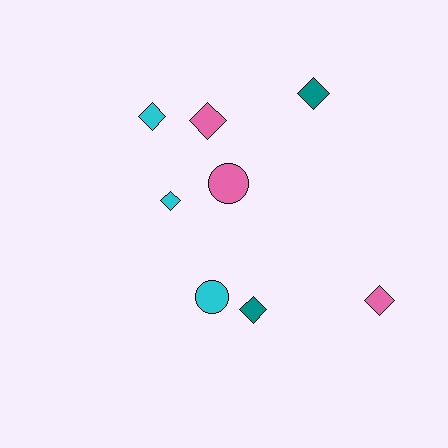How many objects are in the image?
There are 8 objects.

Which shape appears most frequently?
Diamond, with 6 objects.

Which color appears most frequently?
Pink, with 3 objects.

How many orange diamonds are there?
There are no orange diamonds.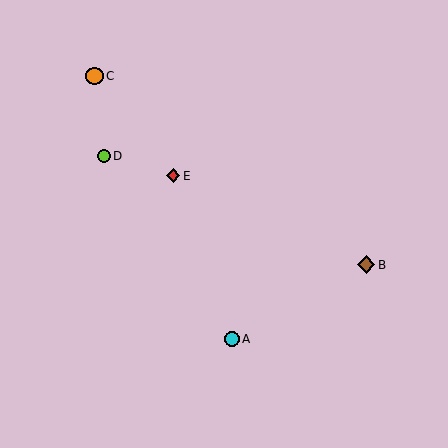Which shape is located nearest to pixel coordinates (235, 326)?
The cyan circle (labeled A) at (232, 339) is nearest to that location.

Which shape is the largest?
The orange circle (labeled C) is the largest.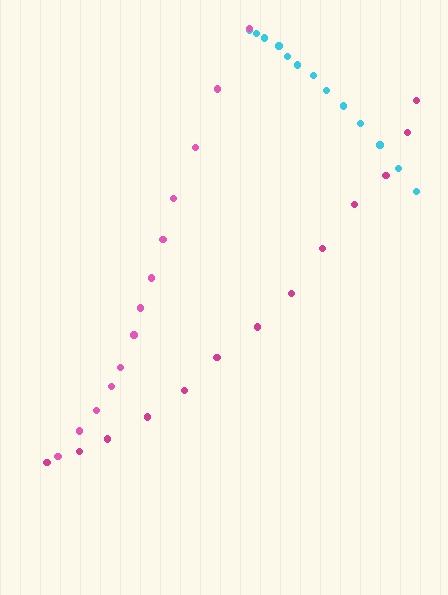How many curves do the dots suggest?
There are 3 distinct paths.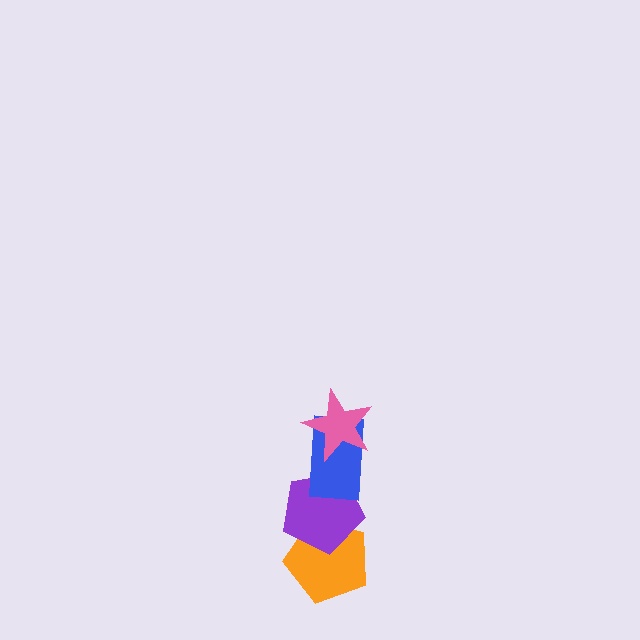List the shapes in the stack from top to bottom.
From top to bottom: the pink star, the blue rectangle, the purple pentagon, the orange pentagon.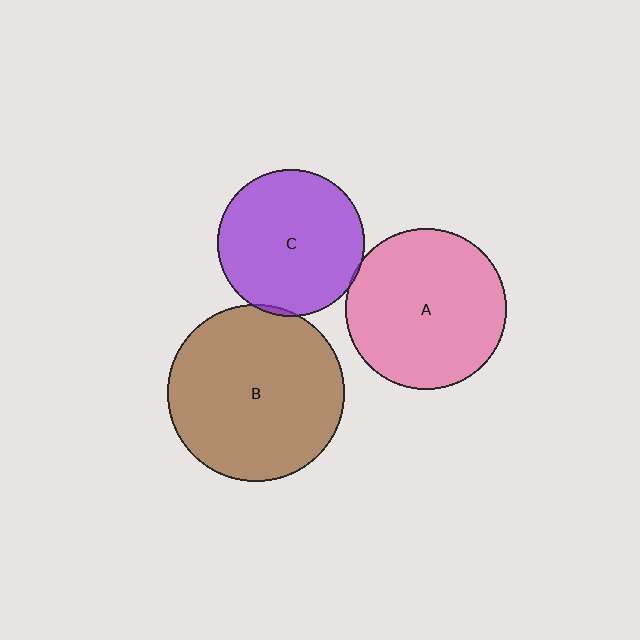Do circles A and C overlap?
Yes.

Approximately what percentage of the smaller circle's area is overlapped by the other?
Approximately 5%.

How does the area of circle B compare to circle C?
Approximately 1.5 times.